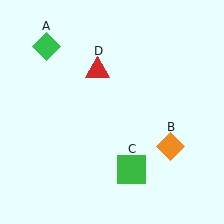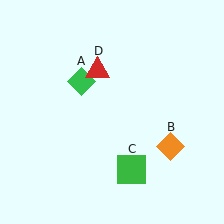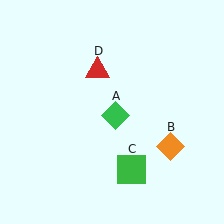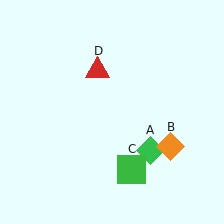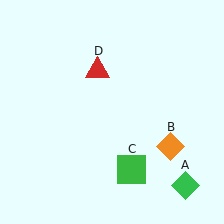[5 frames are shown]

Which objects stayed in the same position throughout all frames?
Orange diamond (object B) and green square (object C) and red triangle (object D) remained stationary.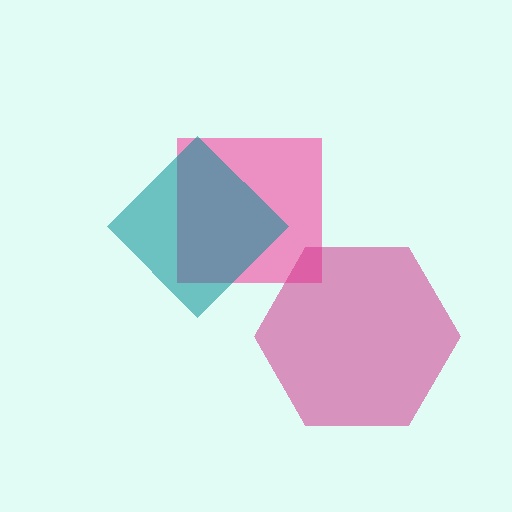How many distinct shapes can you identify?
There are 3 distinct shapes: a pink square, a teal diamond, a magenta hexagon.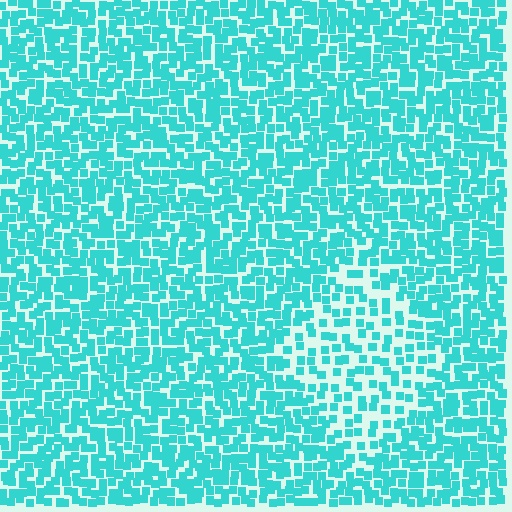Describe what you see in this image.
The image contains small cyan elements arranged at two different densities. A diamond-shaped region is visible where the elements are less densely packed than the surrounding area.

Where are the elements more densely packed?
The elements are more densely packed outside the diamond boundary.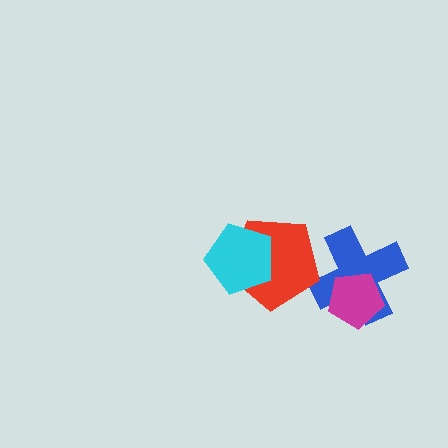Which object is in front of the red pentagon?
The cyan pentagon is in front of the red pentagon.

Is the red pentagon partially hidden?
Yes, it is partially covered by another shape.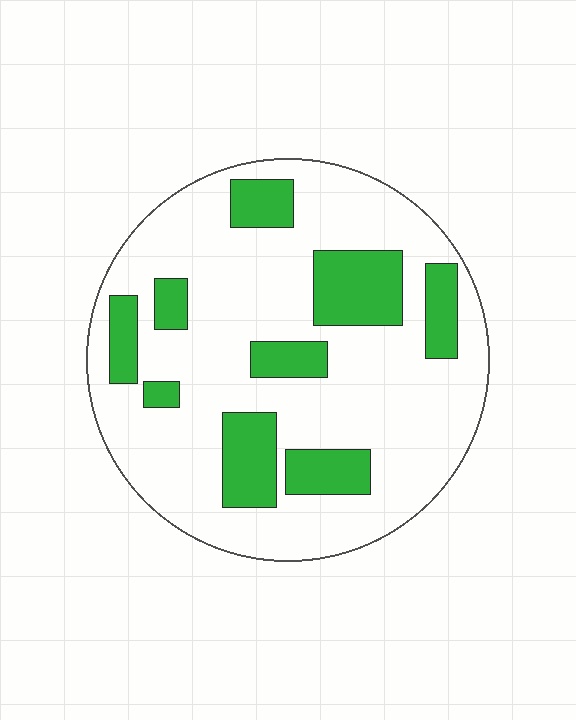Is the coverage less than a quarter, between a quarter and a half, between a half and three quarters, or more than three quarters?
Less than a quarter.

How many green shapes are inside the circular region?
9.